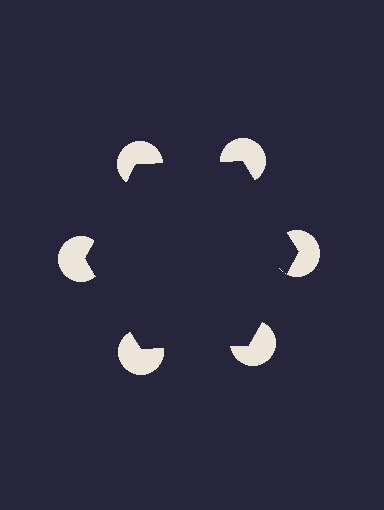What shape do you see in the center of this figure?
An illusory hexagon — its edges are inferred from the aligned wedge cuts in the pac-man discs, not physically drawn.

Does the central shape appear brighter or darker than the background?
It typically appears slightly darker than the background, even though no actual brightness change is drawn.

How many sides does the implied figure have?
6 sides.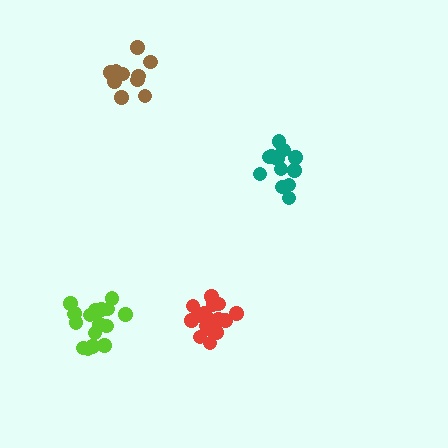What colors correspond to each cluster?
The clusters are colored: teal, brown, lime, red.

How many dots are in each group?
Group 1: 12 dots, Group 2: 11 dots, Group 3: 17 dots, Group 4: 17 dots (57 total).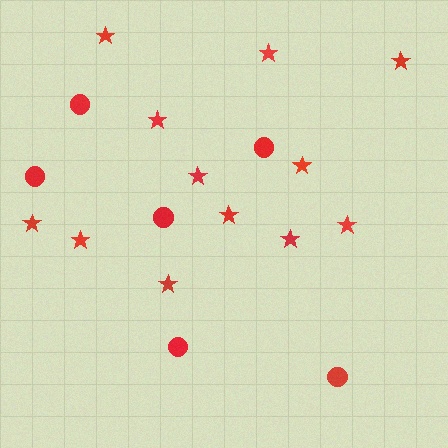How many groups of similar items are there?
There are 2 groups: one group of stars (12) and one group of circles (6).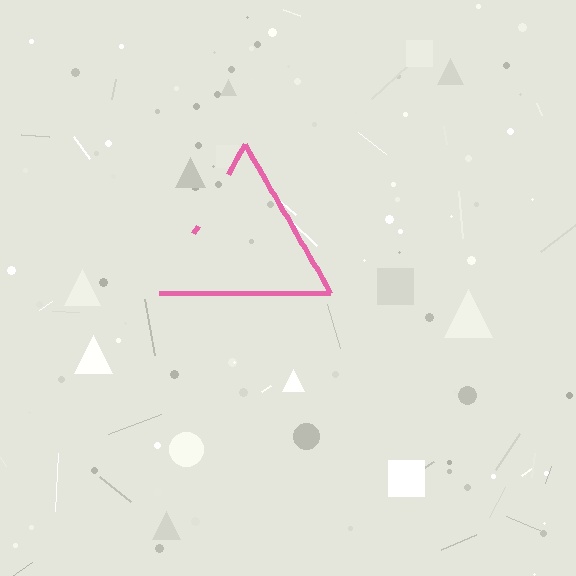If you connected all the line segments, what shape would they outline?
They would outline a triangle.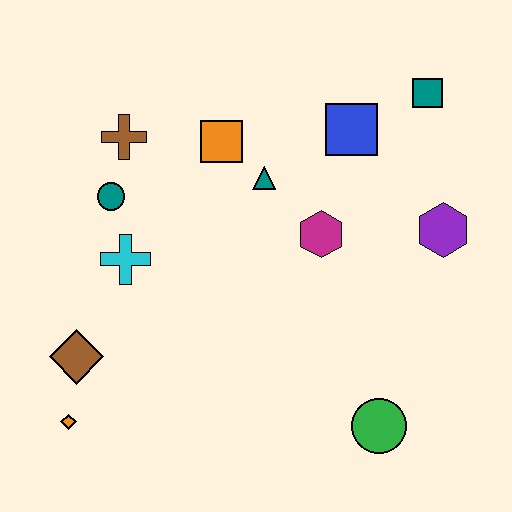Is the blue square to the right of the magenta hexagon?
Yes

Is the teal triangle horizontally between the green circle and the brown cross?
Yes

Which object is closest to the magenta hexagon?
The teal triangle is closest to the magenta hexagon.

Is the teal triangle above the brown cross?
No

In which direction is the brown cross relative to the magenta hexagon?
The brown cross is to the left of the magenta hexagon.